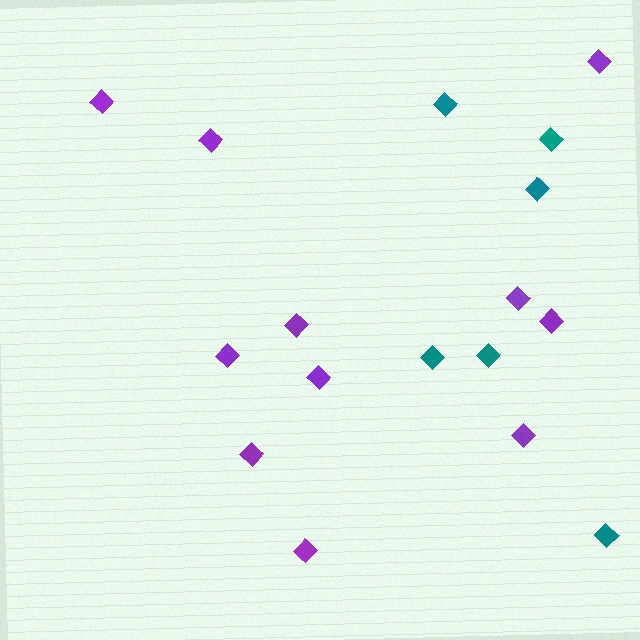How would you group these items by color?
There are 2 groups: one group of purple diamonds (11) and one group of teal diamonds (6).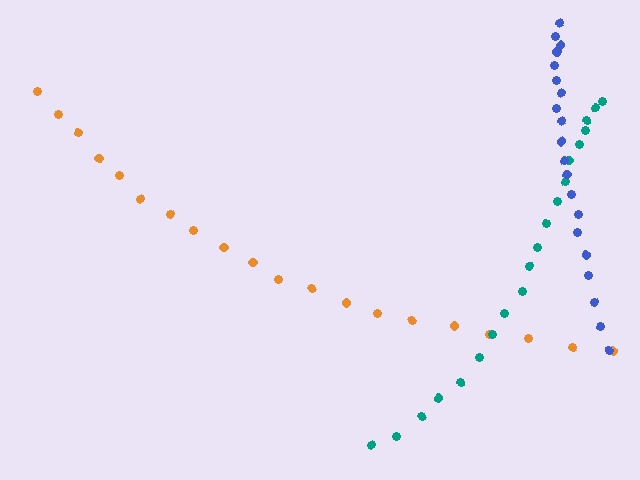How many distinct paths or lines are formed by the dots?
There are 3 distinct paths.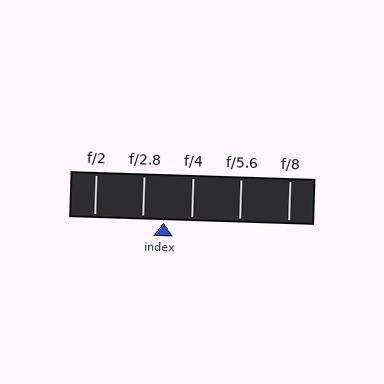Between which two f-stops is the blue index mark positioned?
The index mark is between f/2.8 and f/4.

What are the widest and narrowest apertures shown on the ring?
The widest aperture shown is f/2 and the narrowest is f/8.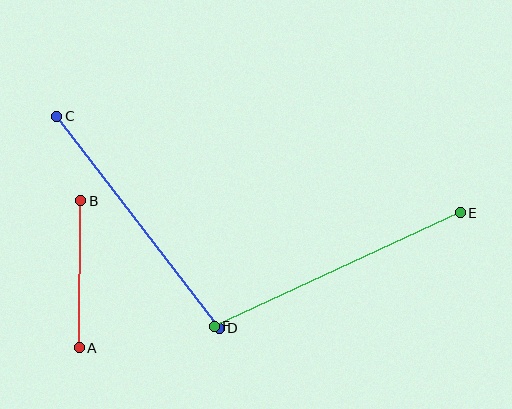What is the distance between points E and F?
The distance is approximately 271 pixels.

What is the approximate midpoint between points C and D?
The midpoint is at approximately (138, 222) pixels.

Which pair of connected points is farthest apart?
Points E and F are farthest apart.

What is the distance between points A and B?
The distance is approximately 147 pixels.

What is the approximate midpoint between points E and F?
The midpoint is at approximately (337, 269) pixels.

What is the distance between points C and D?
The distance is approximately 267 pixels.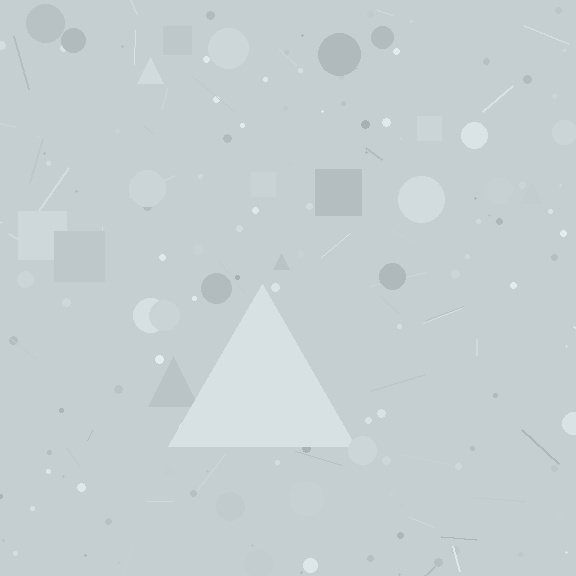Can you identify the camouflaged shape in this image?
The camouflaged shape is a triangle.